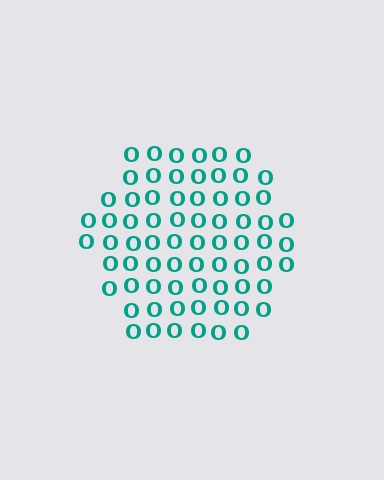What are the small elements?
The small elements are letter O's.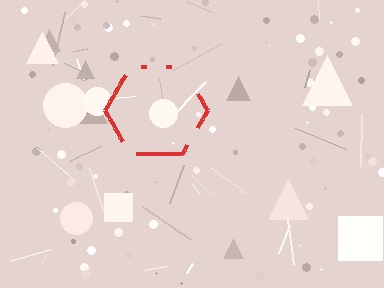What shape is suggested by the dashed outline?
The dashed outline suggests a hexagon.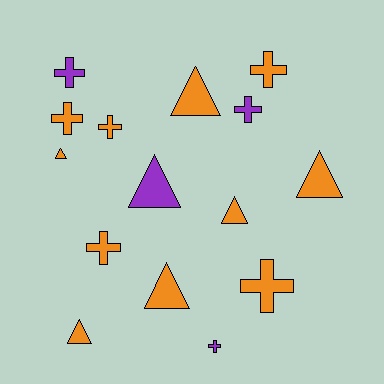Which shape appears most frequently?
Cross, with 8 objects.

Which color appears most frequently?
Orange, with 11 objects.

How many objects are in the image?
There are 15 objects.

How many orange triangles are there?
There are 6 orange triangles.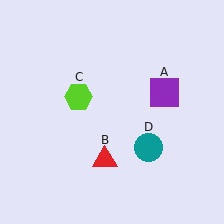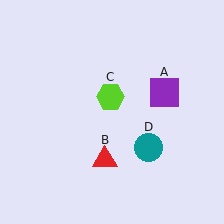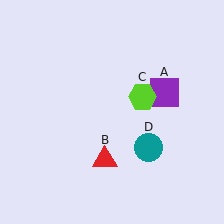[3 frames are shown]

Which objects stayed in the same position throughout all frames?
Purple square (object A) and red triangle (object B) and teal circle (object D) remained stationary.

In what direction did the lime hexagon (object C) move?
The lime hexagon (object C) moved right.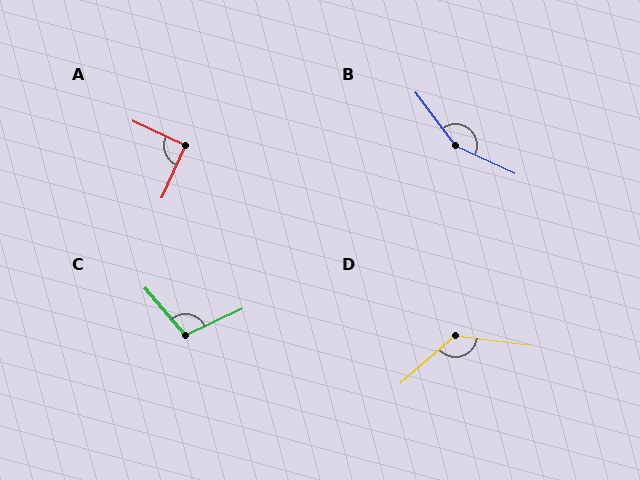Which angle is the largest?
B, at approximately 152 degrees.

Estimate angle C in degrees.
Approximately 105 degrees.